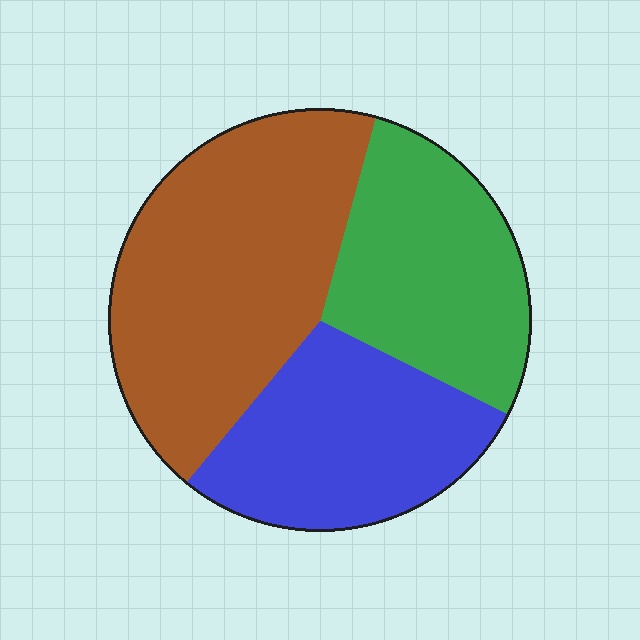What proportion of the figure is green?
Green covers around 30% of the figure.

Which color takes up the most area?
Brown, at roughly 45%.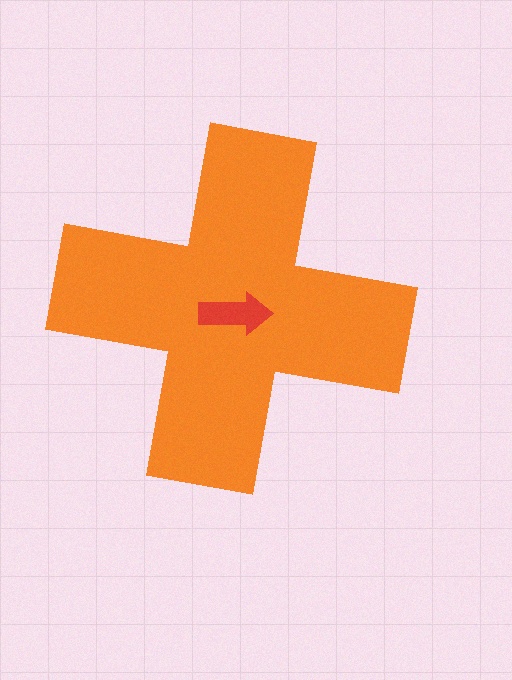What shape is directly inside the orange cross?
The red arrow.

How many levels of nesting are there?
2.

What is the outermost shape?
The orange cross.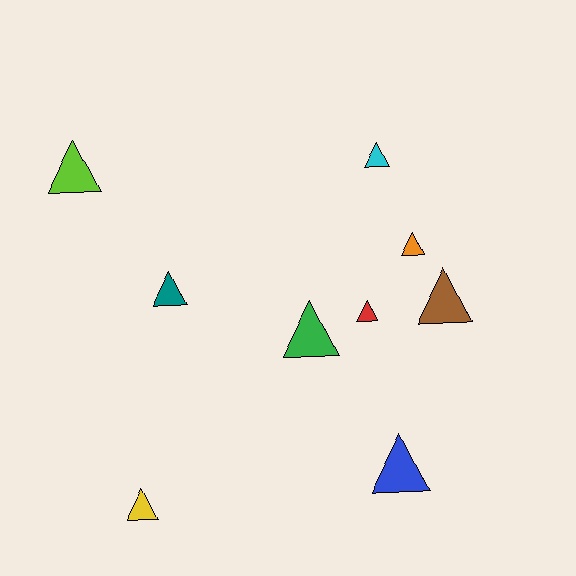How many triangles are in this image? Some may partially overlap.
There are 9 triangles.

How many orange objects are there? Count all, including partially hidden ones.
There is 1 orange object.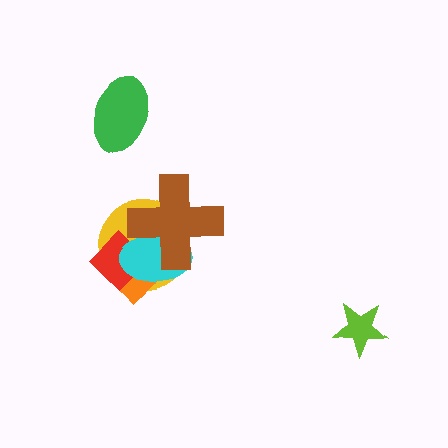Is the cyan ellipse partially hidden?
Yes, it is partially covered by another shape.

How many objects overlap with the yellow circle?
4 objects overlap with the yellow circle.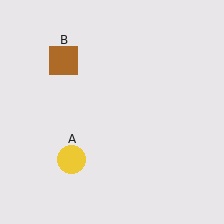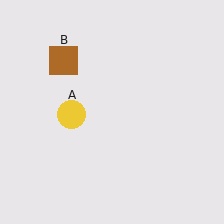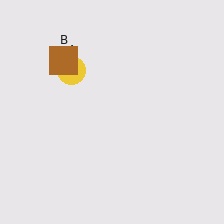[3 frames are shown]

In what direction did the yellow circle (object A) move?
The yellow circle (object A) moved up.